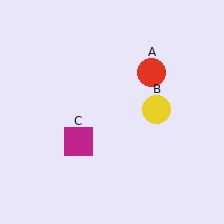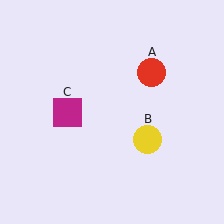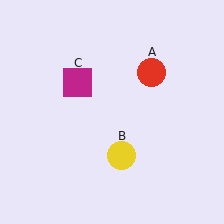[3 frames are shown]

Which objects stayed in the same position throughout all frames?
Red circle (object A) remained stationary.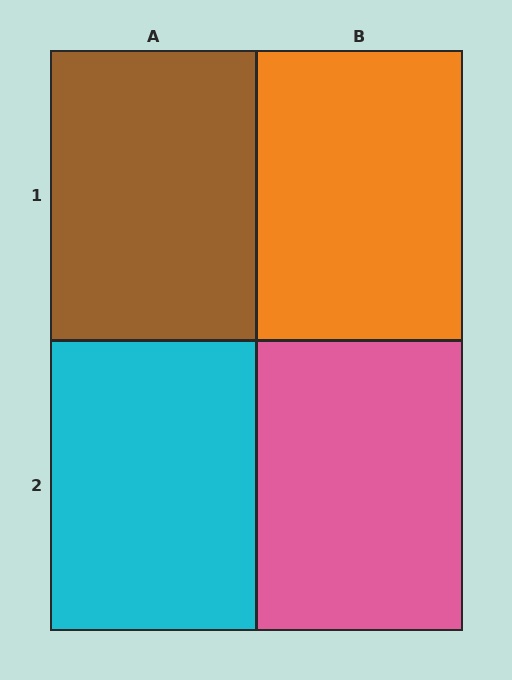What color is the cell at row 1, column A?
Brown.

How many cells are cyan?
1 cell is cyan.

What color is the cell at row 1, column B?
Orange.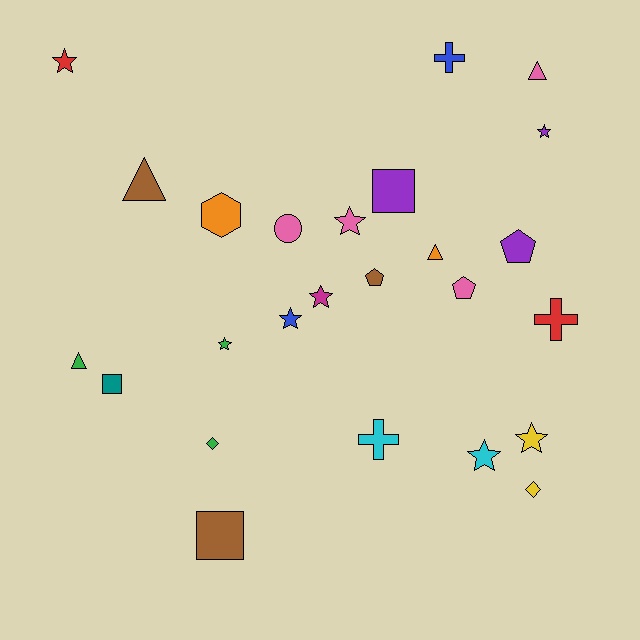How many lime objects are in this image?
There are no lime objects.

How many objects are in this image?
There are 25 objects.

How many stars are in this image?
There are 8 stars.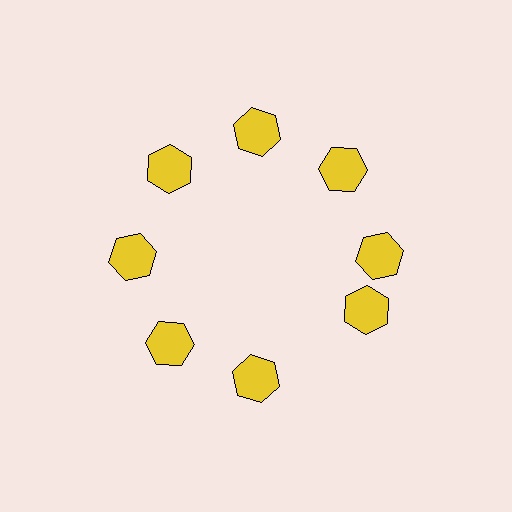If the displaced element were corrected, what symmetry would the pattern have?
It would have 8-fold rotational symmetry — the pattern would map onto itself every 45 degrees.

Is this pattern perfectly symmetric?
No. The 8 yellow hexagons are arranged in a ring, but one element near the 4 o'clock position is rotated out of alignment along the ring, breaking the 8-fold rotational symmetry.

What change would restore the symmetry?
The symmetry would be restored by rotating it back into even spacing with its neighbors so that all 8 hexagons sit at equal angles and equal distance from the center.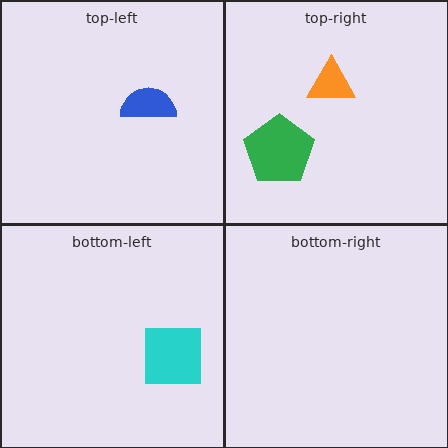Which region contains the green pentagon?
The top-right region.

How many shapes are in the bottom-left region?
1.